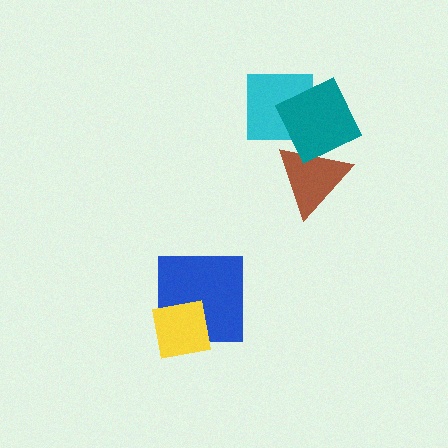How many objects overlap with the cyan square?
1 object overlaps with the cyan square.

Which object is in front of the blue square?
The yellow square is in front of the blue square.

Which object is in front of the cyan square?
The teal diamond is in front of the cyan square.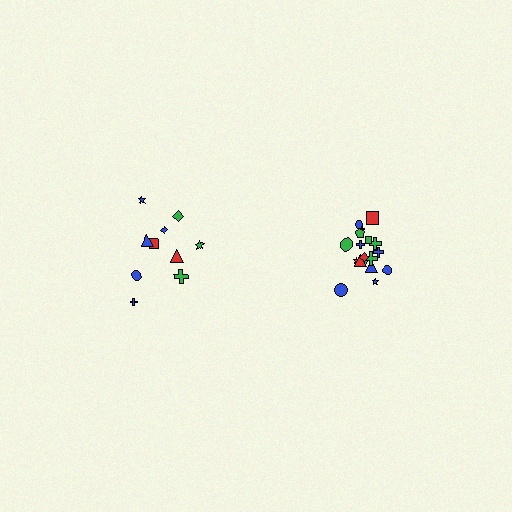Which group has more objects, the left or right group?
The right group.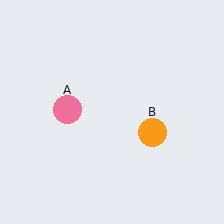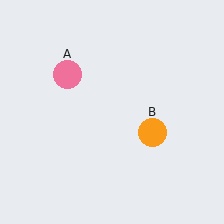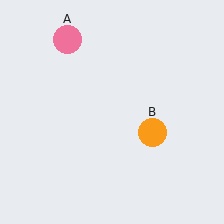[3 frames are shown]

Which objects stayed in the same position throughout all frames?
Orange circle (object B) remained stationary.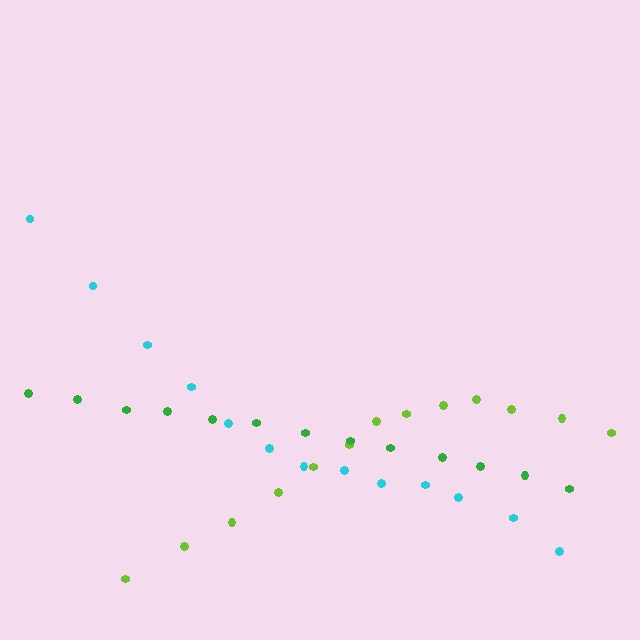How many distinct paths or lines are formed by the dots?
There are 3 distinct paths.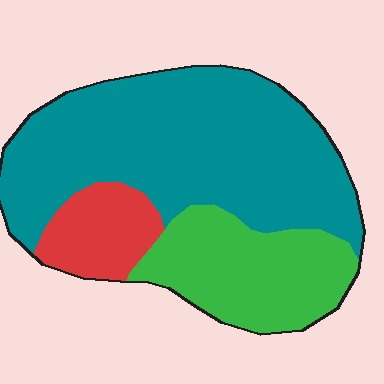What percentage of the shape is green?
Green covers roughly 25% of the shape.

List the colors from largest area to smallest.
From largest to smallest: teal, green, red.